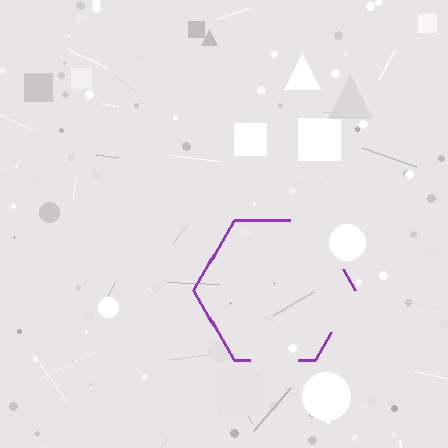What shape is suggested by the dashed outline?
The dashed outline suggests a hexagon.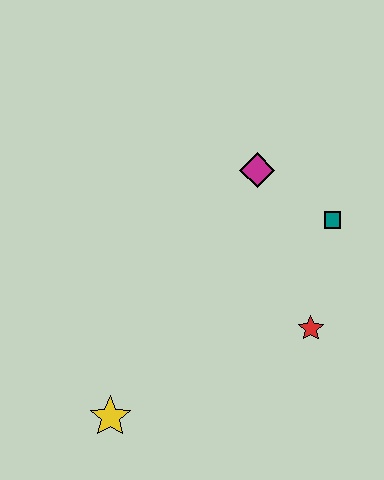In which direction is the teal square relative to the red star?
The teal square is above the red star.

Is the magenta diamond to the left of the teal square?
Yes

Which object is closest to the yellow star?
The red star is closest to the yellow star.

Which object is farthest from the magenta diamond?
The yellow star is farthest from the magenta diamond.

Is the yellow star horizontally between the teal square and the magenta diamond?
No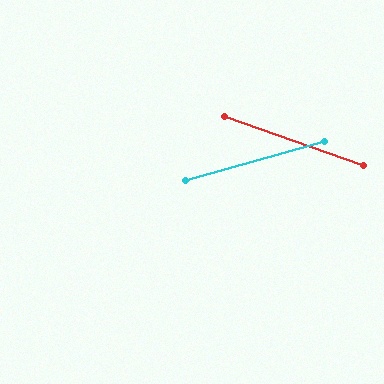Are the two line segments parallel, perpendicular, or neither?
Neither parallel nor perpendicular — they differ by about 35°.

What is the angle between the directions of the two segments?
Approximately 35 degrees.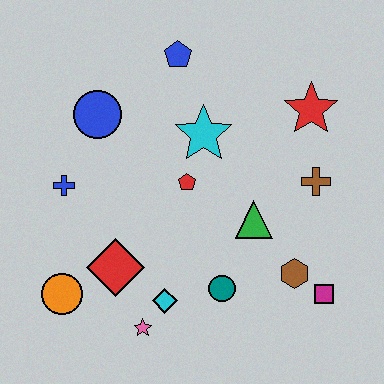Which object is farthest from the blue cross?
The magenta square is farthest from the blue cross.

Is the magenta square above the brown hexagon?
No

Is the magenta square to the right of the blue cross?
Yes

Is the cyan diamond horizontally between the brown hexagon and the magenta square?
No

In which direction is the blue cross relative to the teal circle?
The blue cross is to the left of the teal circle.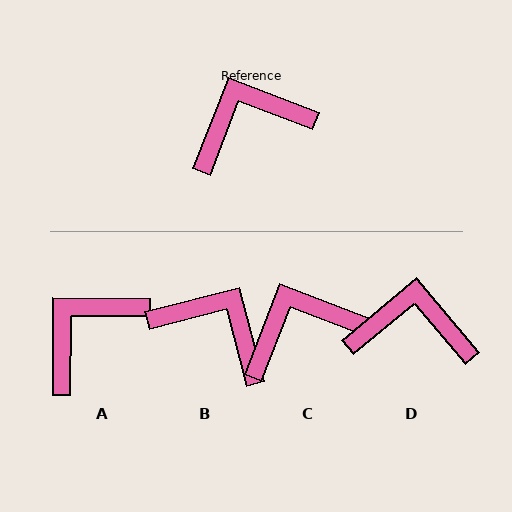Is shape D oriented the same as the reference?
No, it is off by about 29 degrees.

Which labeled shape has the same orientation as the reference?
C.